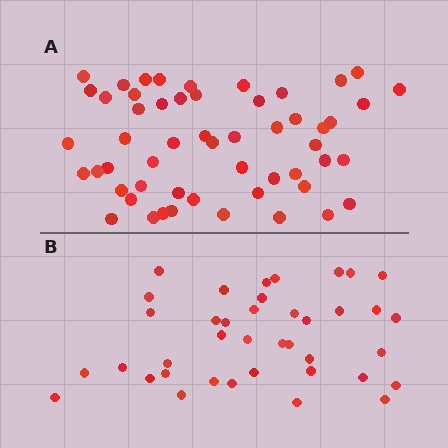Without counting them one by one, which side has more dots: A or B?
Region A (the top region) has more dots.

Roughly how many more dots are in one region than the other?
Region A has approximately 15 more dots than region B.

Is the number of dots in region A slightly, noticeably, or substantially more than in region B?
Region A has noticeably more, but not dramatically so. The ratio is roughly 1.4 to 1.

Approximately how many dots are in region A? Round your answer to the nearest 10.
About 50 dots. (The exact count is 54, which rounds to 50.)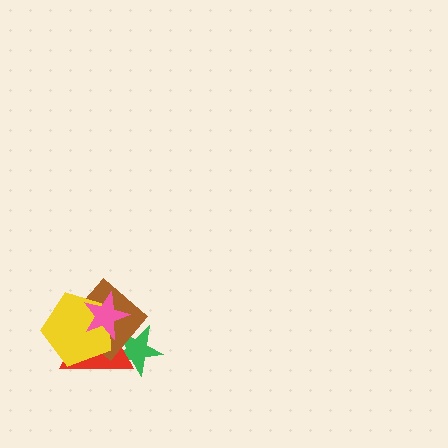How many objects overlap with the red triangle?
4 objects overlap with the red triangle.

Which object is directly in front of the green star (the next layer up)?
The red triangle is directly in front of the green star.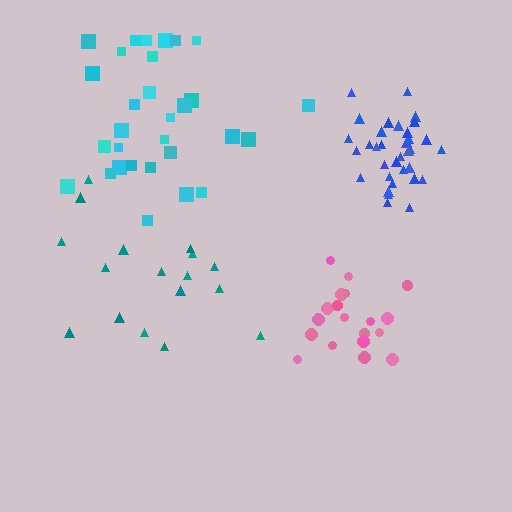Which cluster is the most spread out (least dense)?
Teal.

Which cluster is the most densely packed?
Blue.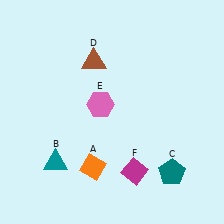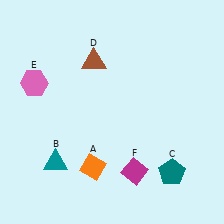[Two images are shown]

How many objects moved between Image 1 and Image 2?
1 object moved between the two images.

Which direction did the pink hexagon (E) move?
The pink hexagon (E) moved left.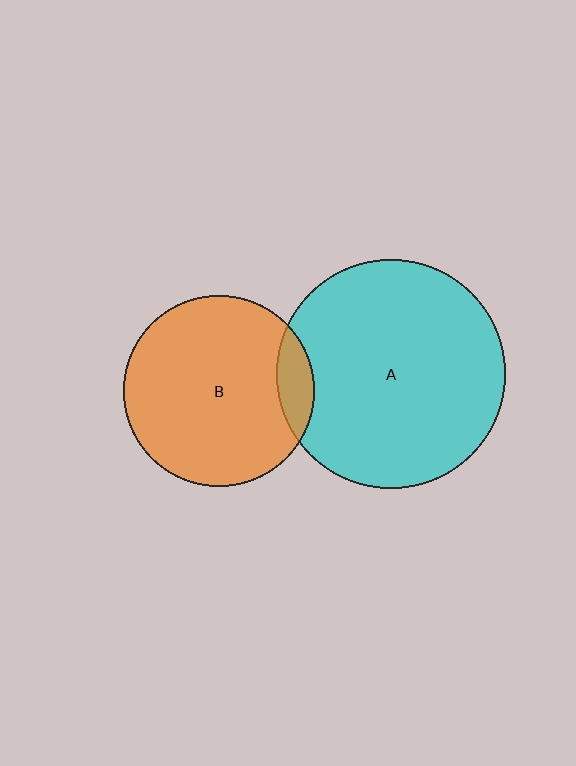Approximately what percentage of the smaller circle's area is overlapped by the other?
Approximately 10%.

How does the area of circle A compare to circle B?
Approximately 1.4 times.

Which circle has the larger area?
Circle A (cyan).